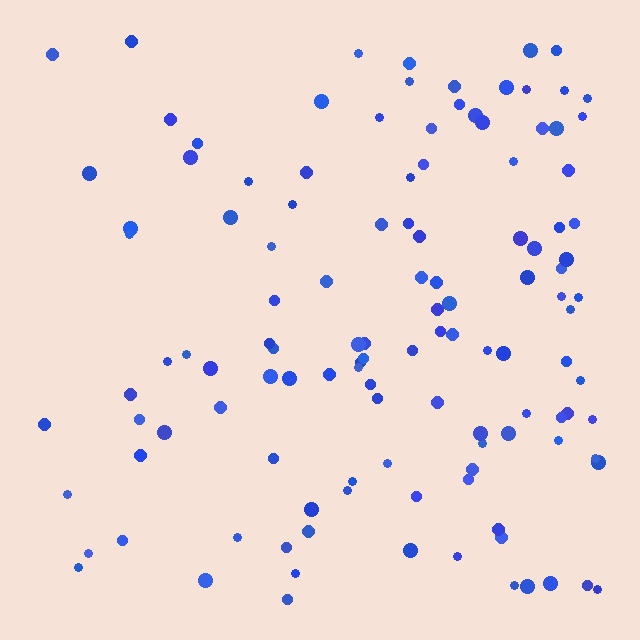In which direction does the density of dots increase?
From left to right, with the right side densest.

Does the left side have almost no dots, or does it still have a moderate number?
Still a moderate number, just noticeably fewer than the right.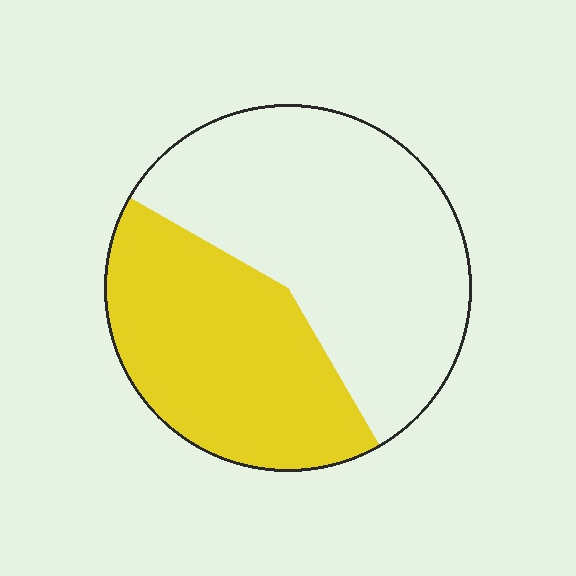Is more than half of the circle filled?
No.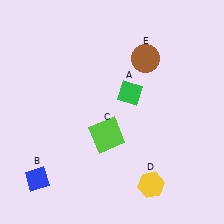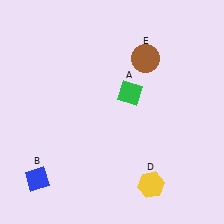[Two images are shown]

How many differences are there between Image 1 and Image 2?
There is 1 difference between the two images.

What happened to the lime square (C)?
The lime square (C) was removed in Image 2. It was in the bottom-left area of Image 1.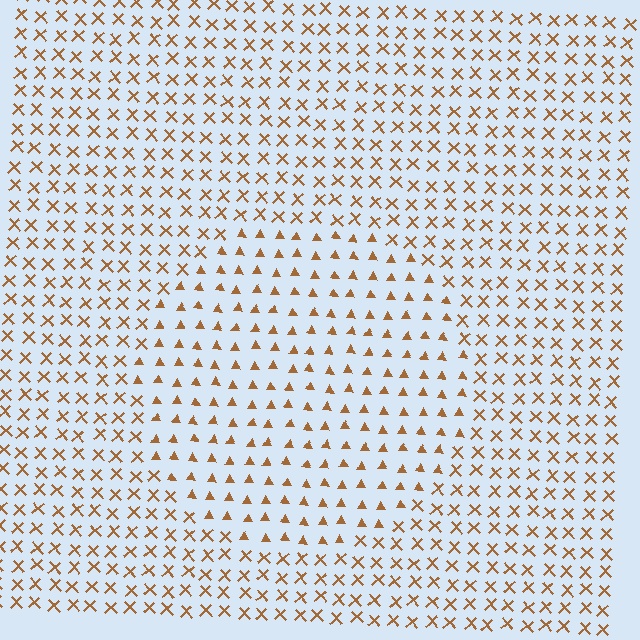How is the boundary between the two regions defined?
The boundary is defined by a change in element shape: triangles inside vs. X marks outside. All elements share the same color and spacing.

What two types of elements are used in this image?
The image uses triangles inside the circle region and X marks outside it.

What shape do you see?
I see a circle.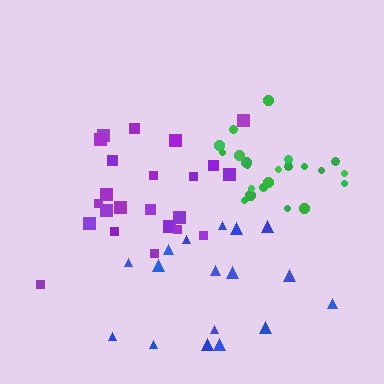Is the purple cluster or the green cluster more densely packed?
Green.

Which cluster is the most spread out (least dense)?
Blue.